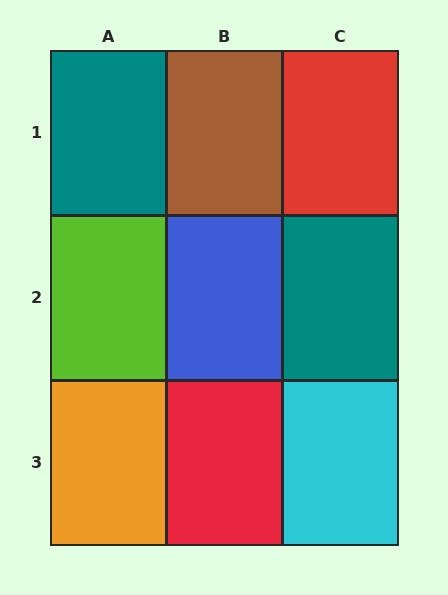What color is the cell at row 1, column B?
Brown.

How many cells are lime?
1 cell is lime.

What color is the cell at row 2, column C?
Teal.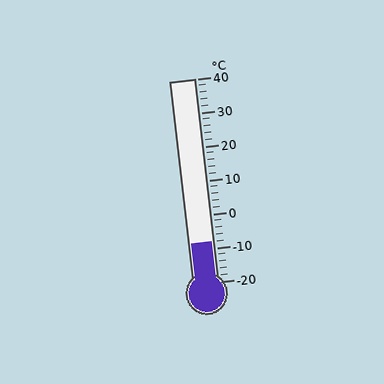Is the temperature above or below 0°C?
The temperature is below 0°C.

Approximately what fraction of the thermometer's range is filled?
The thermometer is filled to approximately 20% of its range.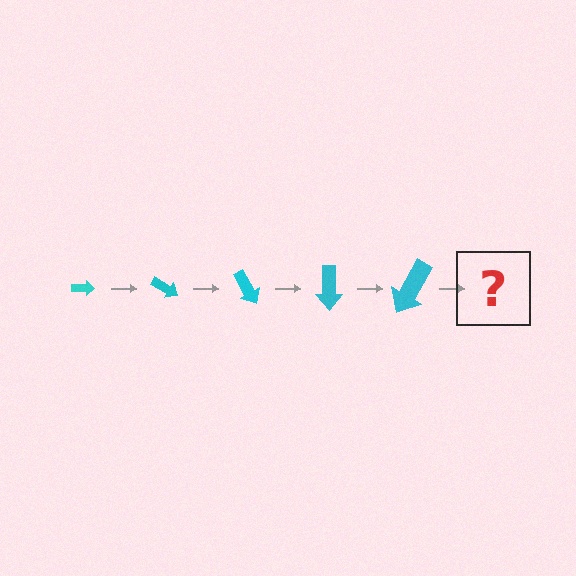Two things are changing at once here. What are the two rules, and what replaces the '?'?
The two rules are that the arrow grows larger each step and it rotates 30 degrees each step. The '?' should be an arrow, larger than the previous one and rotated 150 degrees from the start.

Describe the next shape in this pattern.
It should be an arrow, larger than the previous one and rotated 150 degrees from the start.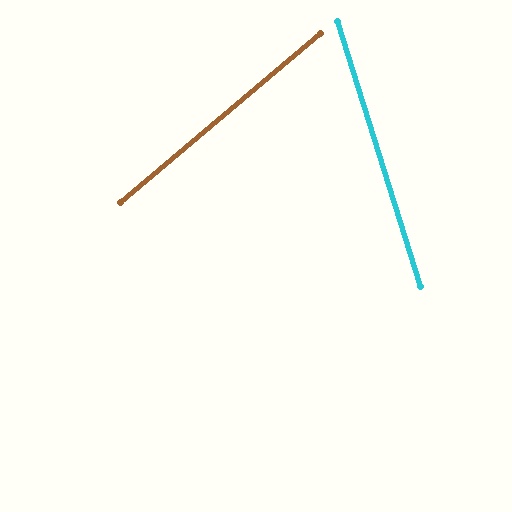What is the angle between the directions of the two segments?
Approximately 67 degrees.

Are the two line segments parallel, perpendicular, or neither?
Neither parallel nor perpendicular — they differ by about 67°.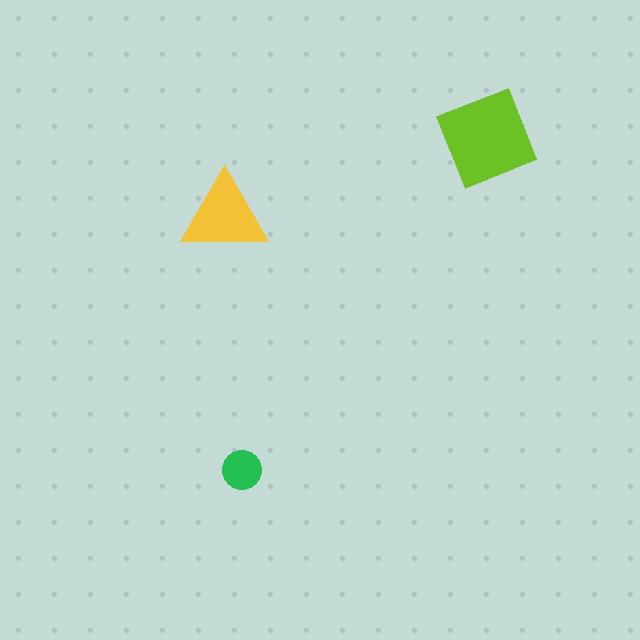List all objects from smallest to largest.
The green circle, the yellow triangle, the lime diamond.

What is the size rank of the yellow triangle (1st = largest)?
2nd.